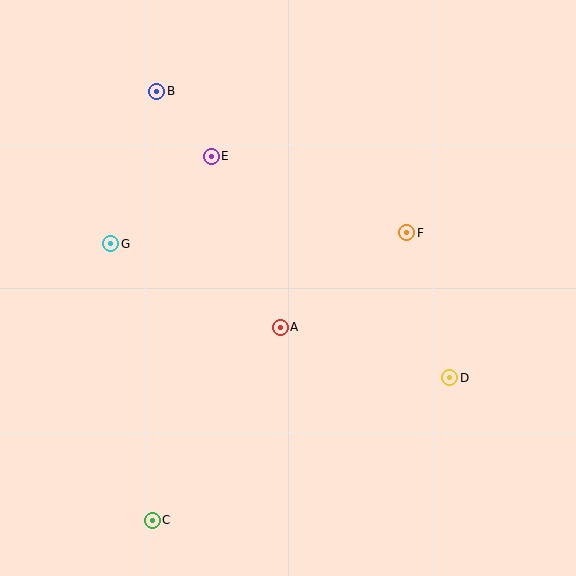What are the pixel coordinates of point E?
Point E is at (211, 156).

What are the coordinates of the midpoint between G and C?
The midpoint between G and C is at (131, 382).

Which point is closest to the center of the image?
Point A at (280, 327) is closest to the center.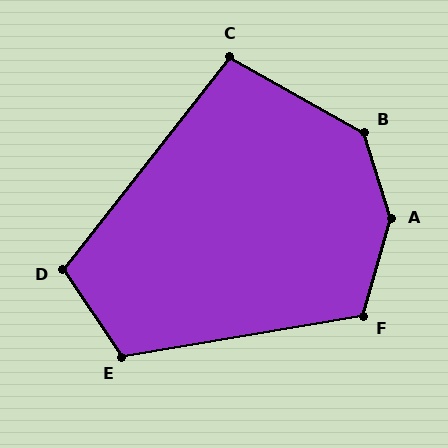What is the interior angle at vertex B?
Approximately 137 degrees (obtuse).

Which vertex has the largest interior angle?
A, at approximately 147 degrees.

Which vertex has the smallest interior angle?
C, at approximately 99 degrees.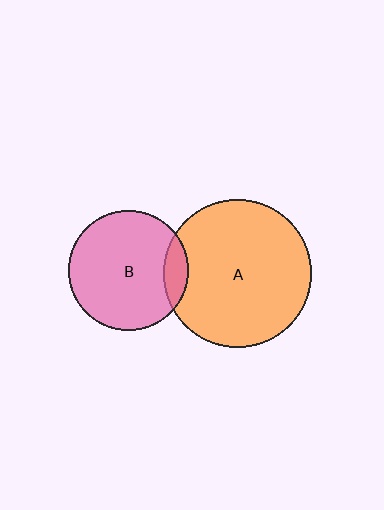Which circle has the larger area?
Circle A (orange).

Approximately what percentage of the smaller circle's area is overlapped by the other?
Approximately 10%.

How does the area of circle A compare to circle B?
Approximately 1.5 times.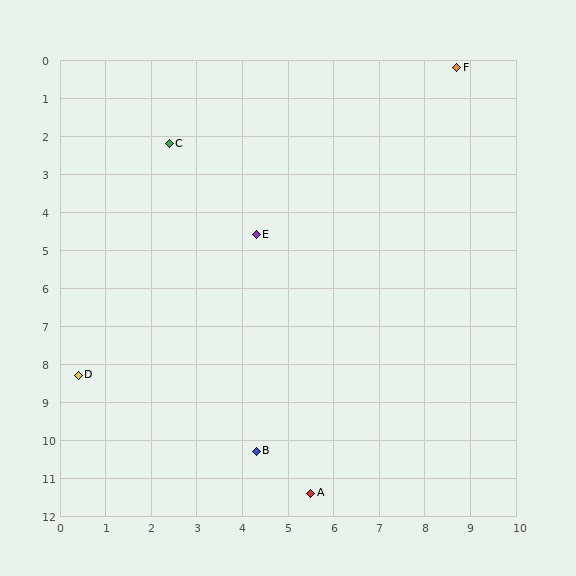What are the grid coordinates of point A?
Point A is at approximately (5.5, 11.4).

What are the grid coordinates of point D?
Point D is at approximately (0.4, 8.3).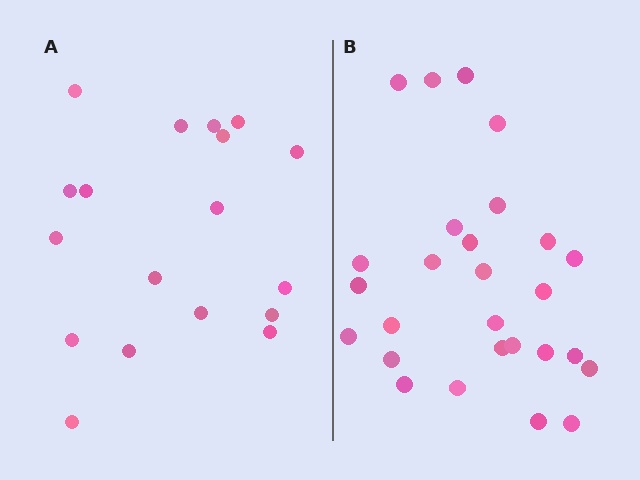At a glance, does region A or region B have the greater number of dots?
Region B (the right region) has more dots.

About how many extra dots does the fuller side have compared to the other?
Region B has roughly 8 or so more dots than region A.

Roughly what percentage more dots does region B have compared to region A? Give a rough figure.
About 50% more.